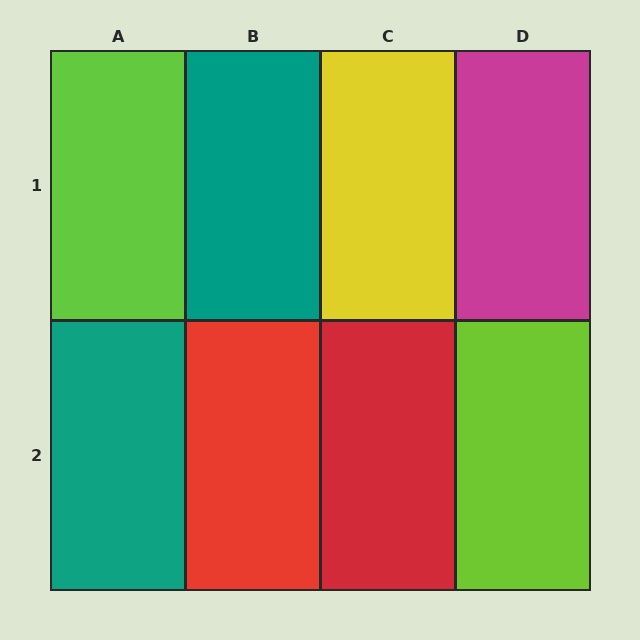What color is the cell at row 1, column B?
Teal.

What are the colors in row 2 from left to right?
Teal, red, red, lime.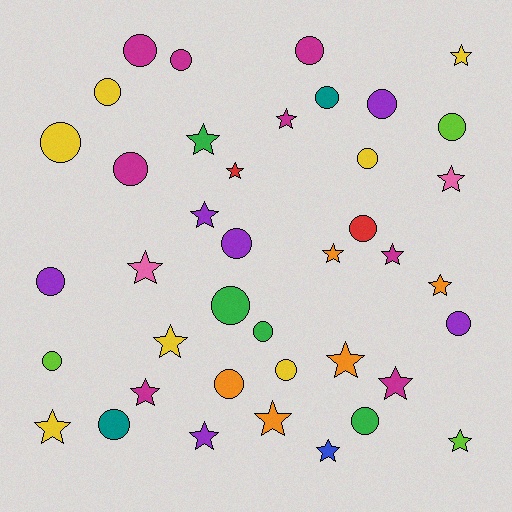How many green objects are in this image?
There are 4 green objects.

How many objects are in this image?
There are 40 objects.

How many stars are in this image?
There are 19 stars.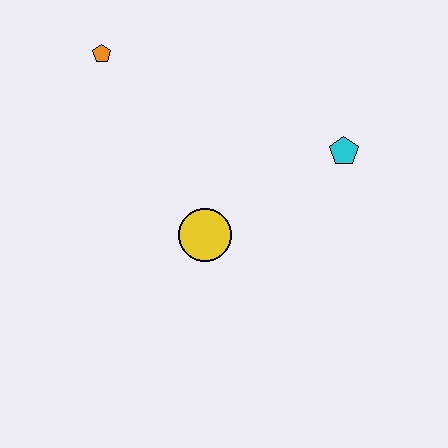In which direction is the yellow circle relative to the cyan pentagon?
The yellow circle is to the left of the cyan pentagon.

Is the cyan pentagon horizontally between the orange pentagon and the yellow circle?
No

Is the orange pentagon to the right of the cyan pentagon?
No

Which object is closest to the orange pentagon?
The yellow circle is closest to the orange pentagon.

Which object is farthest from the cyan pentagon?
The orange pentagon is farthest from the cyan pentagon.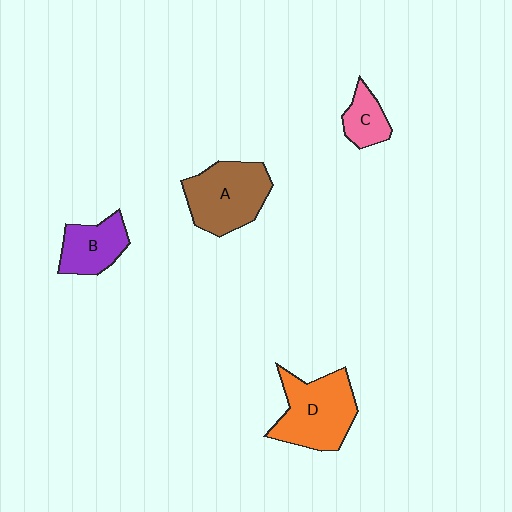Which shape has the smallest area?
Shape C (pink).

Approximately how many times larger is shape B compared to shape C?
Approximately 1.5 times.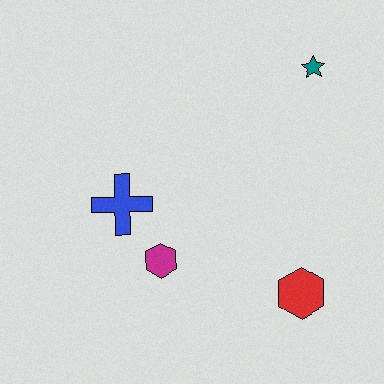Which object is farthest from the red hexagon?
The teal star is farthest from the red hexagon.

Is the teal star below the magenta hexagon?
No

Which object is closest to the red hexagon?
The magenta hexagon is closest to the red hexagon.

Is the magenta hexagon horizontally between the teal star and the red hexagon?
No